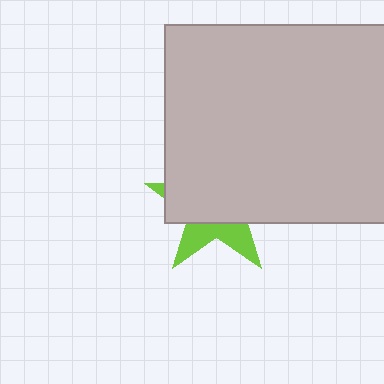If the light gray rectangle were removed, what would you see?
You would see the complete lime star.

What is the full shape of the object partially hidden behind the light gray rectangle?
The partially hidden object is a lime star.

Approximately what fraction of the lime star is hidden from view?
Roughly 67% of the lime star is hidden behind the light gray rectangle.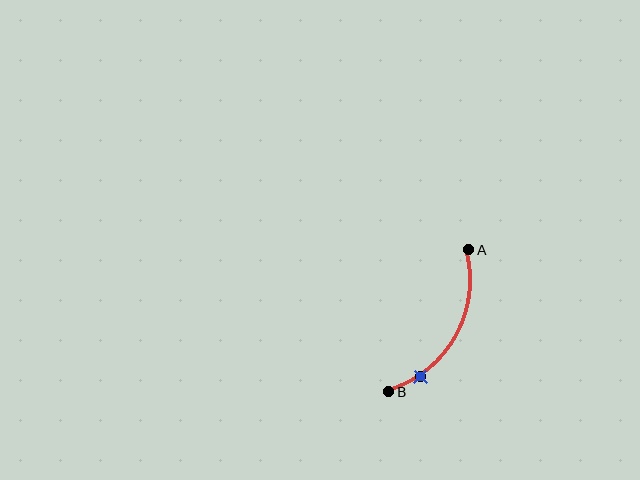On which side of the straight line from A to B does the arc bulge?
The arc bulges to the right of the straight line connecting A and B.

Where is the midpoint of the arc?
The arc midpoint is the point on the curve farthest from the straight line joining A and B. It sits to the right of that line.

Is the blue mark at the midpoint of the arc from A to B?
No. The blue mark lies on the arc but is closer to endpoint B. The arc midpoint would be at the point on the curve equidistant along the arc from both A and B.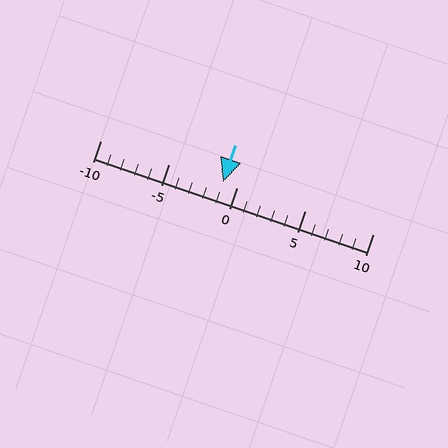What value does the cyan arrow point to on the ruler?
The cyan arrow points to approximately -1.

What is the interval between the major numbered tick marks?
The major tick marks are spaced 5 units apart.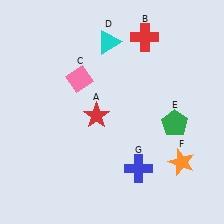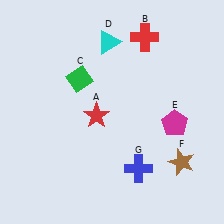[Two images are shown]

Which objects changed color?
C changed from pink to green. E changed from green to magenta. F changed from orange to brown.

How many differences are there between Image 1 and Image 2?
There are 3 differences between the two images.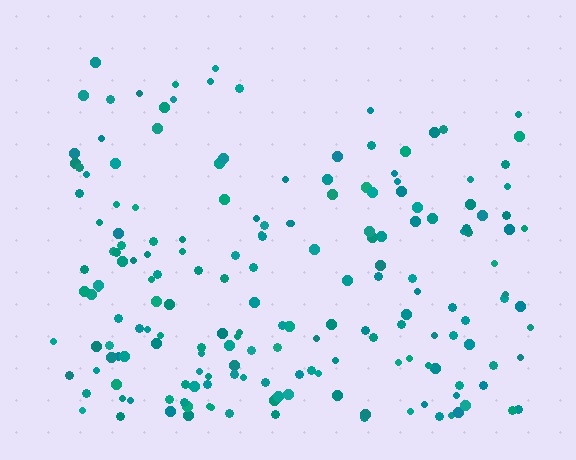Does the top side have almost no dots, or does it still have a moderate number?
Still a moderate number, just noticeably fewer than the bottom.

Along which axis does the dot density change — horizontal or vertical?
Vertical.